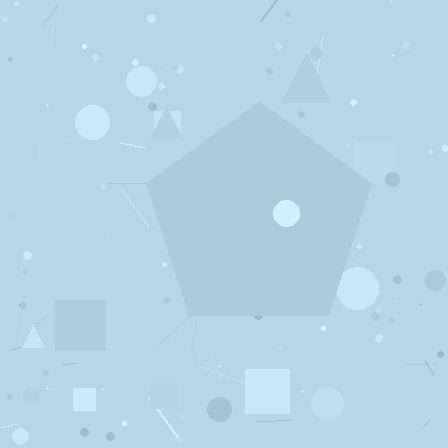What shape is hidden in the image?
A pentagon is hidden in the image.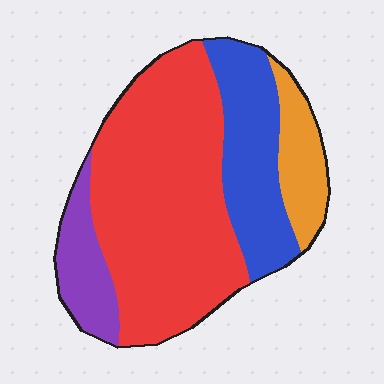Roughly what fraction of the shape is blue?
Blue takes up about one fifth (1/5) of the shape.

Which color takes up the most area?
Red, at roughly 55%.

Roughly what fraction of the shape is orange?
Orange takes up less than a sixth of the shape.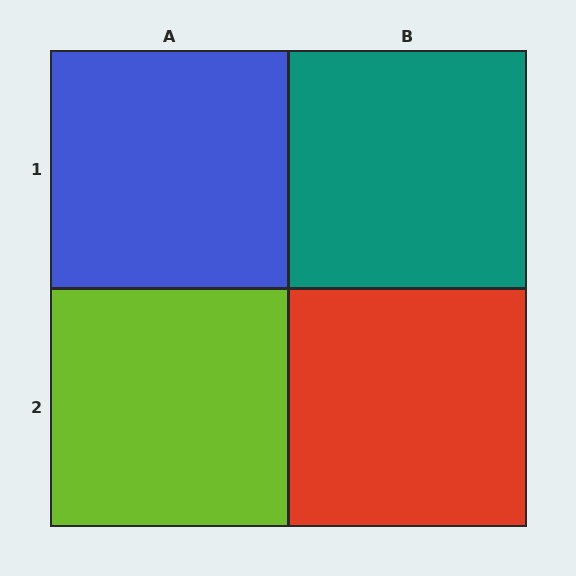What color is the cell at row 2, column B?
Red.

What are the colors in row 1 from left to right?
Blue, teal.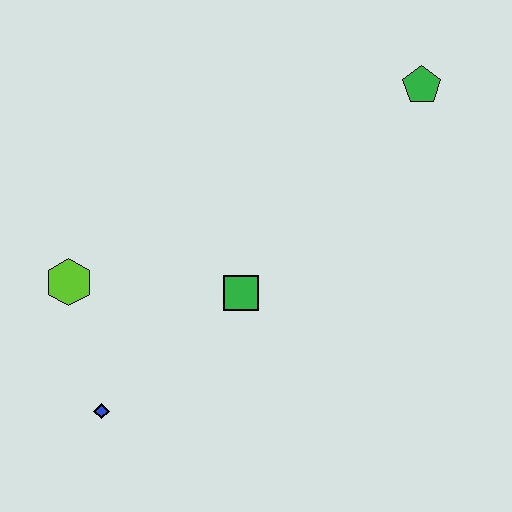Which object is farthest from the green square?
The green pentagon is farthest from the green square.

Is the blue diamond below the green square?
Yes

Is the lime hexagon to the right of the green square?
No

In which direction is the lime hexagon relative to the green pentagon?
The lime hexagon is to the left of the green pentagon.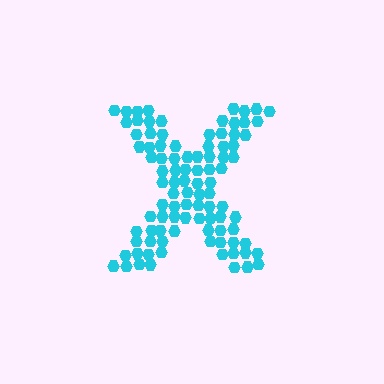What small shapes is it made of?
It is made of small hexagons.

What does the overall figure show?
The overall figure shows the letter X.